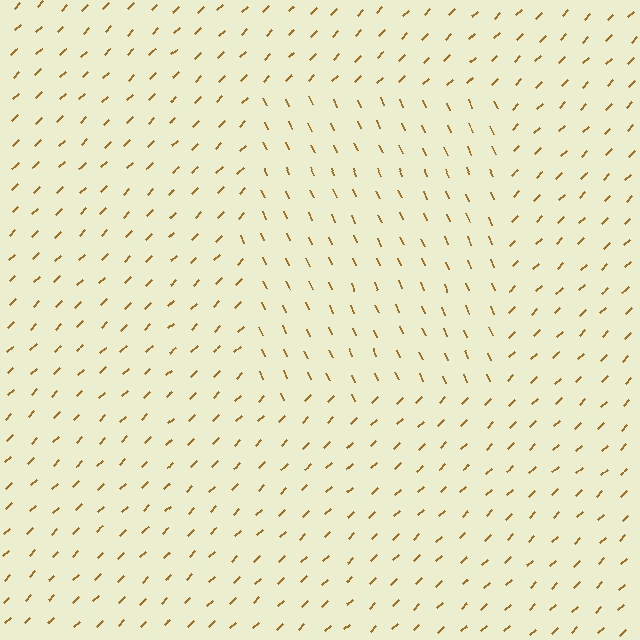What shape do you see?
I see a rectangle.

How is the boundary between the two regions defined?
The boundary is defined purely by a change in line orientation (approximately 69 degrees difference). All lines are the same color and thickness.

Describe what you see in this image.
The image is filled with small brown line segments. A rectangle region in the image has lines oriented differently from the surrounding lines, creating a visible texture boundary.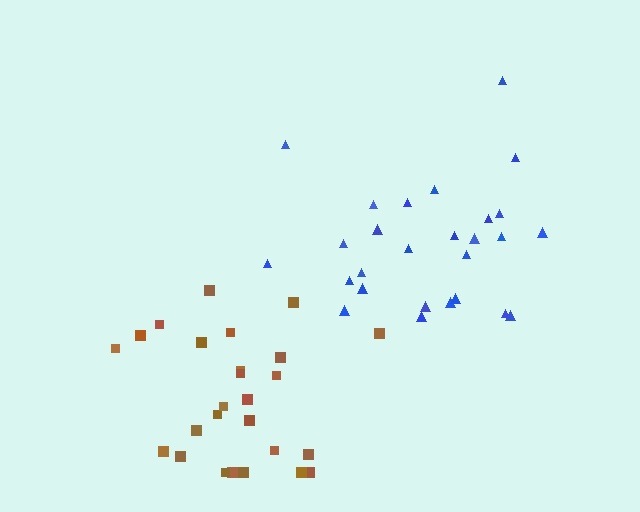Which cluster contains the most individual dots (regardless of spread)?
Blue (27).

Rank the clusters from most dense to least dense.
brown, blue.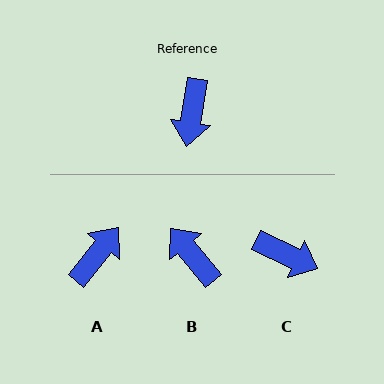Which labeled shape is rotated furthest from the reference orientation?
A, about 150 degrees away.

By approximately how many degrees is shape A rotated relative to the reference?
Approximately 150 degrees counter-clockwise.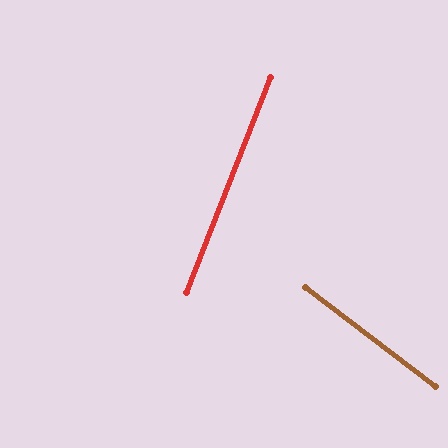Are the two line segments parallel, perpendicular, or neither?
Neither parallel nor perpendicular — they differ by about 74°.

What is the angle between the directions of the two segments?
Approximately 74 degrees.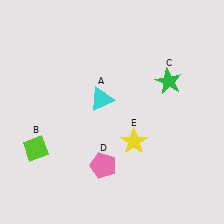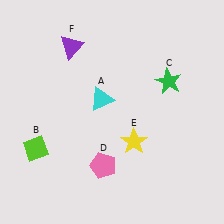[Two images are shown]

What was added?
A purple triangle (F) was added in Image 2.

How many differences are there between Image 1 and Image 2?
There is 1 difference between the two images.